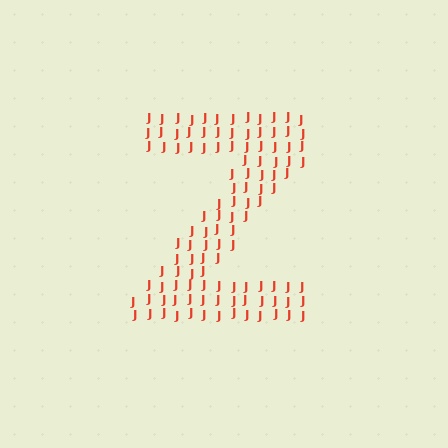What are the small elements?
The small elements are letter J's.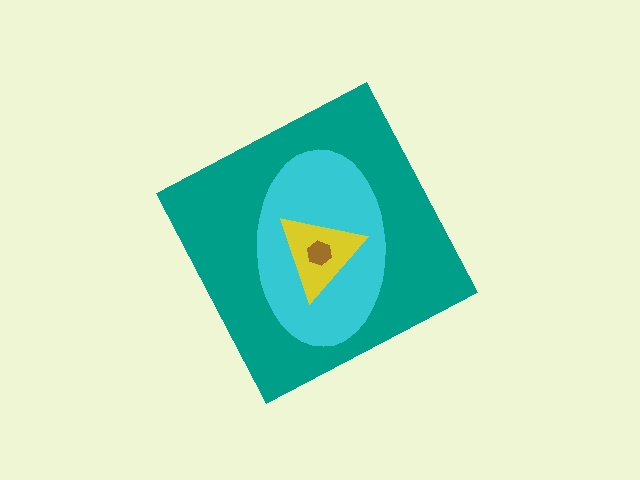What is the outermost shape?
The teal diamond.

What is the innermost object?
The brown hexagon.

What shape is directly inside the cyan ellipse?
The yellow triangle.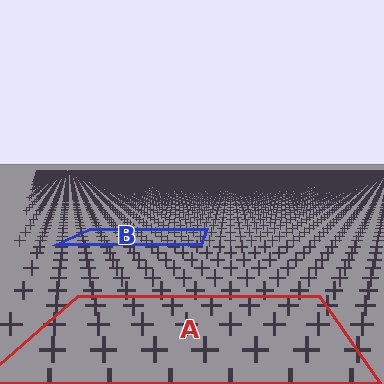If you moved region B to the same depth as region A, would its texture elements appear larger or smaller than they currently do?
They would appear larger. At a closer depth, the same texture elements are projected at a bigger on-screen size.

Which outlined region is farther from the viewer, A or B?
Region B is farther from the viewer — the texture elements inside it appear smaller and more densely packed.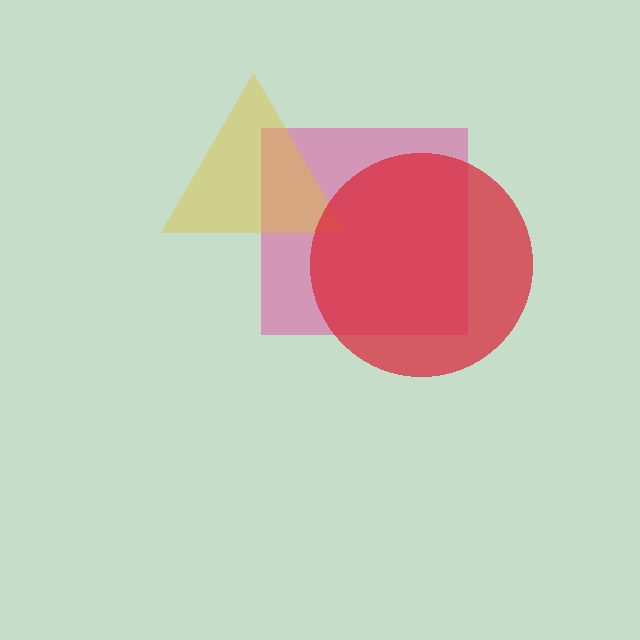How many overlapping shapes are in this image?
There are 3 overlapping shapes in the image.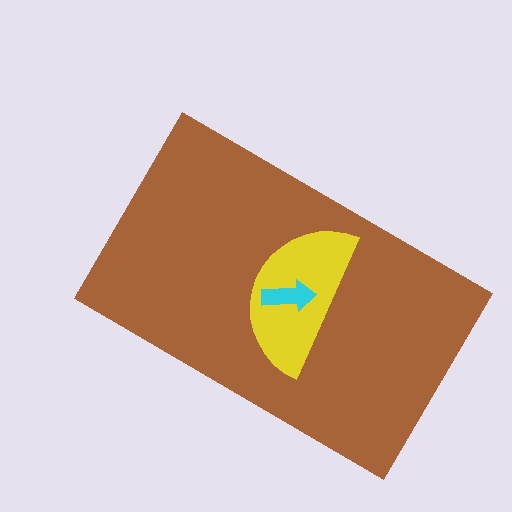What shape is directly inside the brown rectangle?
The yellow semicircle.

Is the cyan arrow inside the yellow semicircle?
Yes.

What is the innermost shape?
The cyan arrow.